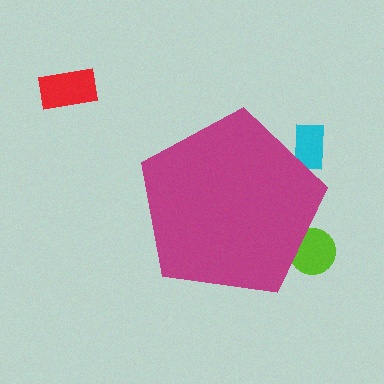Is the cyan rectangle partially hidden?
Yes, the cyan rectangle is partially hidden behind the magenta pentagon.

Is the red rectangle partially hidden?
No, the red rectangle is fully visible.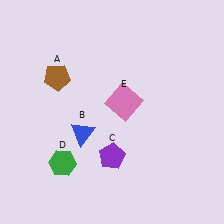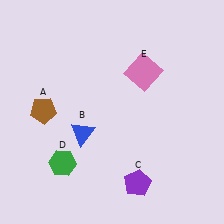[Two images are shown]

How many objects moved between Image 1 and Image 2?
3 objects moved between the two images.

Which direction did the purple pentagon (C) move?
The purple pentagon (C) moved down.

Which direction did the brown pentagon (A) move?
The brown pentagon (A) moved down.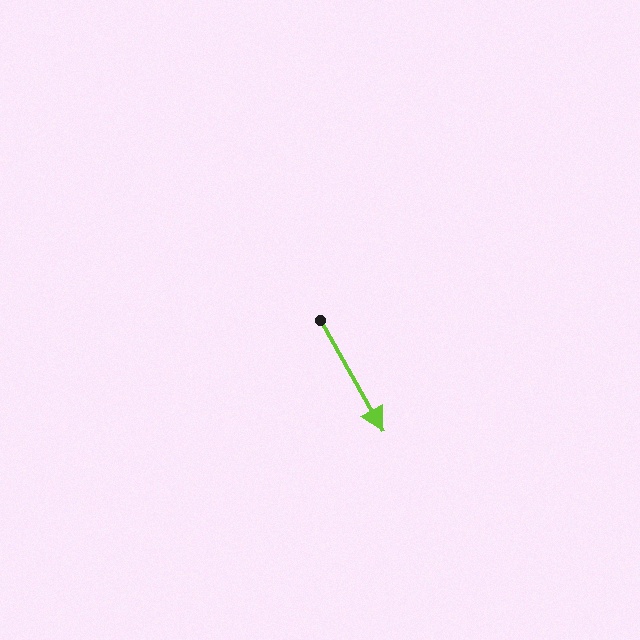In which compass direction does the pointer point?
Southeast.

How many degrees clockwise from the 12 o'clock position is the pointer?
Approximately 151 degrees.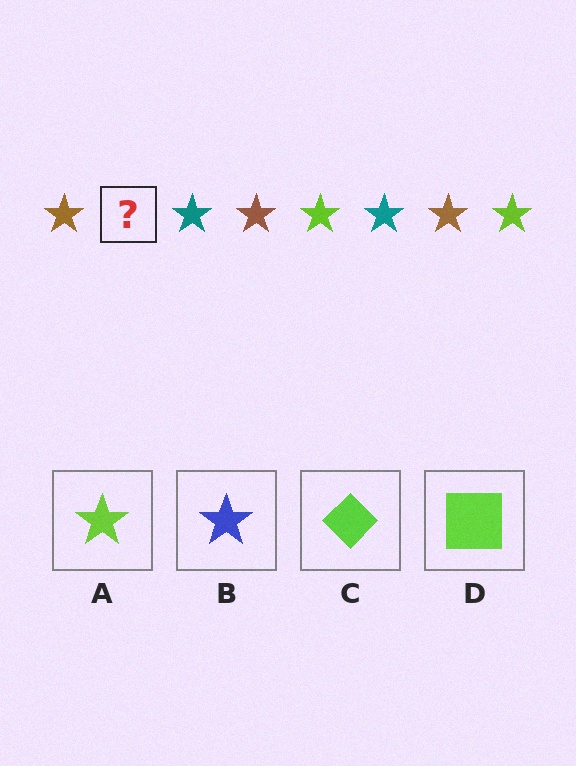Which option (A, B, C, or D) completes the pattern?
A.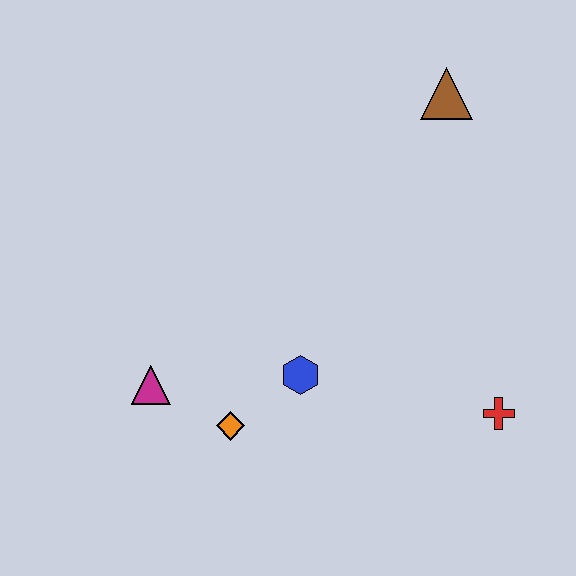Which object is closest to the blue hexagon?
The orange diamond is closest to the blue hexagon.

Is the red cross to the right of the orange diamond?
Yes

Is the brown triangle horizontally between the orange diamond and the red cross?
Yes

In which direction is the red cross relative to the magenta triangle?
The red cross is to the right of the magenta triangle.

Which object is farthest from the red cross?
The magenta triangle is farthest from the red cross.